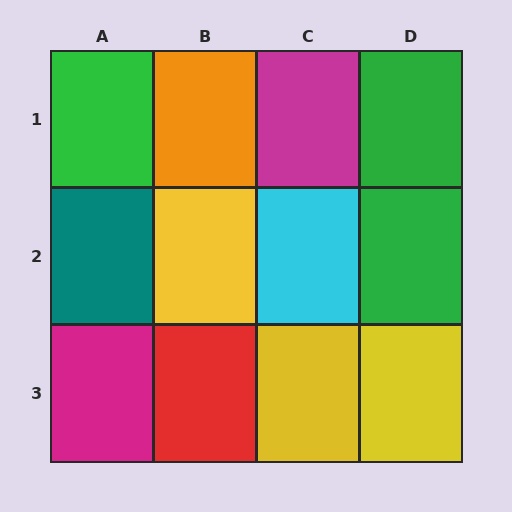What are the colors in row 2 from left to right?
Teal, yellow, cyan, green.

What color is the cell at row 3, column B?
Red.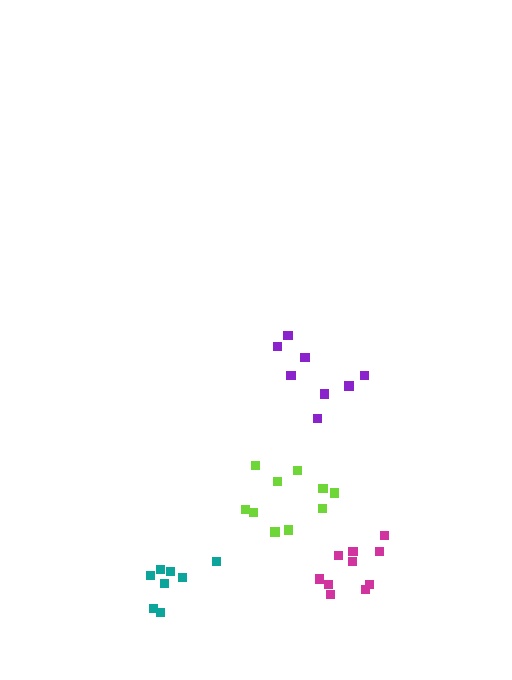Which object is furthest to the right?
The magenta cluster is rightmost.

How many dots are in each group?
Group 1: 10 dots, Group 2: 10 dots, Group 3: 8 dots, Group 4: 8 dots (36 total).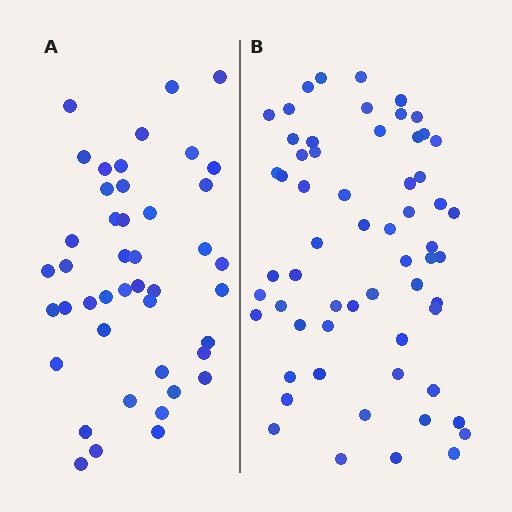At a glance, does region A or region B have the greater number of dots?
Region B (the right region) has more dots.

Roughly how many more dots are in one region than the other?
Region B has approximately 15 more dots than region A.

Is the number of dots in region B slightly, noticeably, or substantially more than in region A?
Region B has noticeably more, but not dramatically so. The ratio is roughly 1.4 to 1.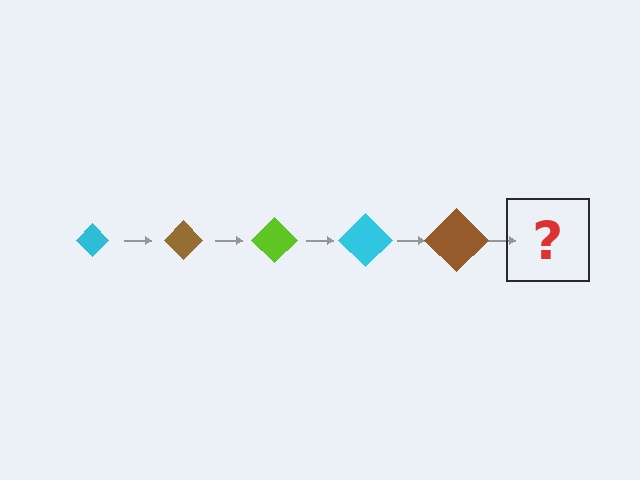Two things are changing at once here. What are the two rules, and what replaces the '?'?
The two rules are that the diamond grows larger each step and the color cycles through cyan, brown, and lime. The '?' should be a lime diamond, larger than the previous one.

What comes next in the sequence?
The next element should be a lime diamond, larger than the previous one.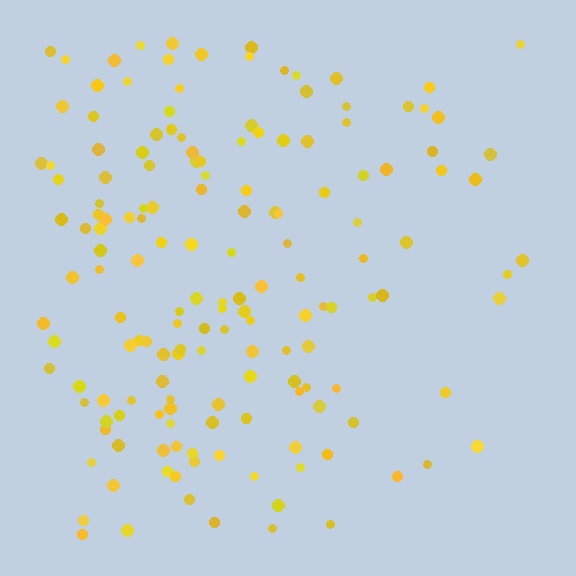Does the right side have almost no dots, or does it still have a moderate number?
Still a moderate number, just noticeably fewer than the left.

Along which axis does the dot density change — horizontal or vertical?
Horizontal.